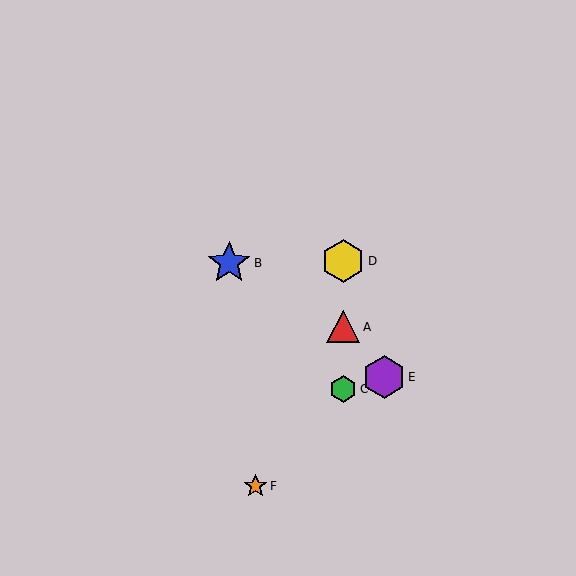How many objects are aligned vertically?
3 objects (A, C, D) are aligned vertically.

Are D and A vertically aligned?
Yes, both are at x≈343.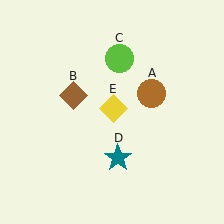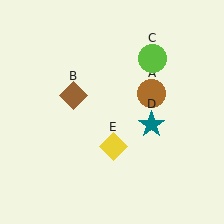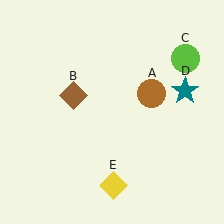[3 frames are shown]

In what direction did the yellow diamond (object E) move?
The yellow diamond (object E) moved down.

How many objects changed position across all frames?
3 objects changed position: lime circle (object C), teal star (object D), yellow diamond (object E).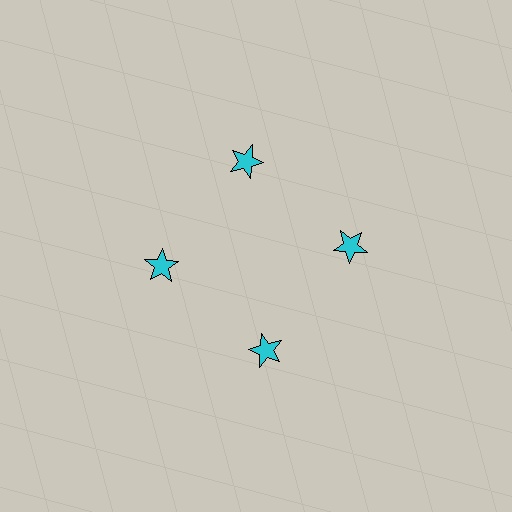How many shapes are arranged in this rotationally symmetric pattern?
There are 4 shapes, arranged in 4 groups of 1.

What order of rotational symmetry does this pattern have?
This pattern has 4-fold rotational symmetry.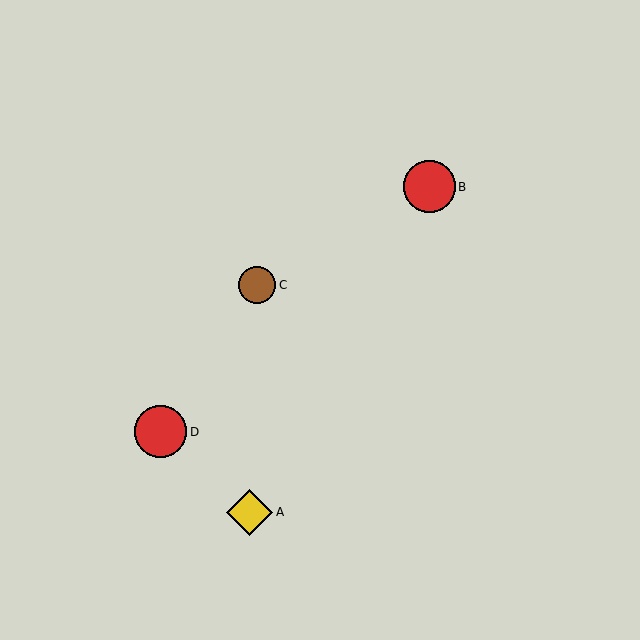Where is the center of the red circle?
The center of the red circle is at (161, 432).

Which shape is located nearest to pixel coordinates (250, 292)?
The brown circle (labeled C) at (257, 285) is nearest to that location.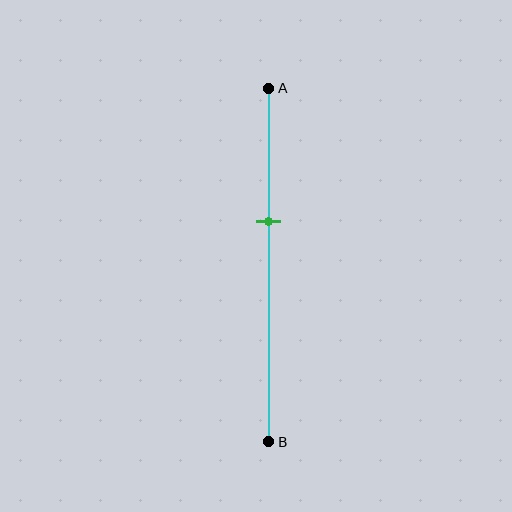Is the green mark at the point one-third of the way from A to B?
No, the mark is at about 40% from A, not at the 33% one-third point.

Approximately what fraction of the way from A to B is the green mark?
The green mark is approximately 40% of the way from A to B.